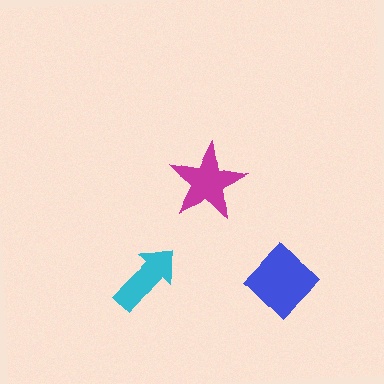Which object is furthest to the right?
The blue diamond is rightmost.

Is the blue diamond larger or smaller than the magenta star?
Larger.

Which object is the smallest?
The cyan arrow.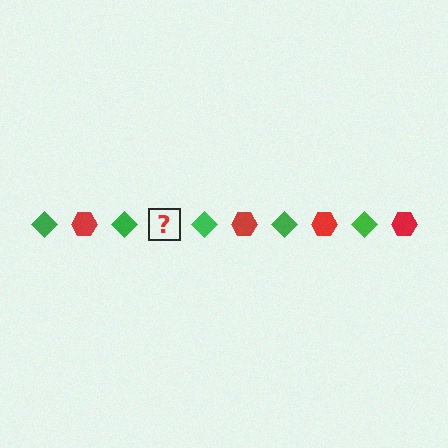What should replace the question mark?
The question mark should be replaced with a red hexagon.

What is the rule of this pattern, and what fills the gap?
The rule is that the pattern alternates between green diamond and red hexagon. The gap should be filled with a red hexagon.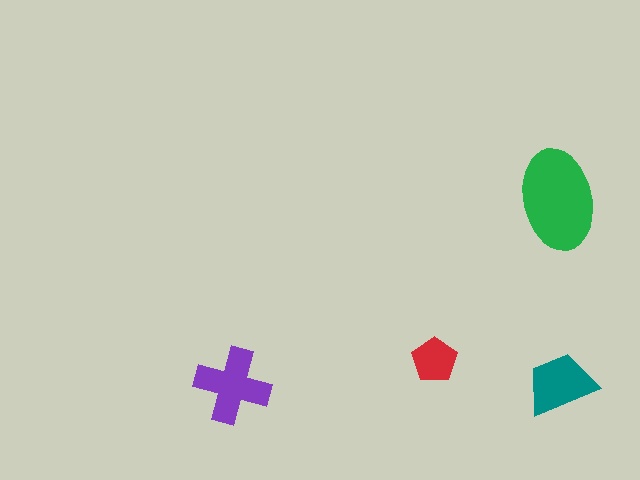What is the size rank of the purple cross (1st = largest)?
2nd.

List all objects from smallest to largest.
The red pentagon, the teal trapezoid, the purple cross, the green ellipse.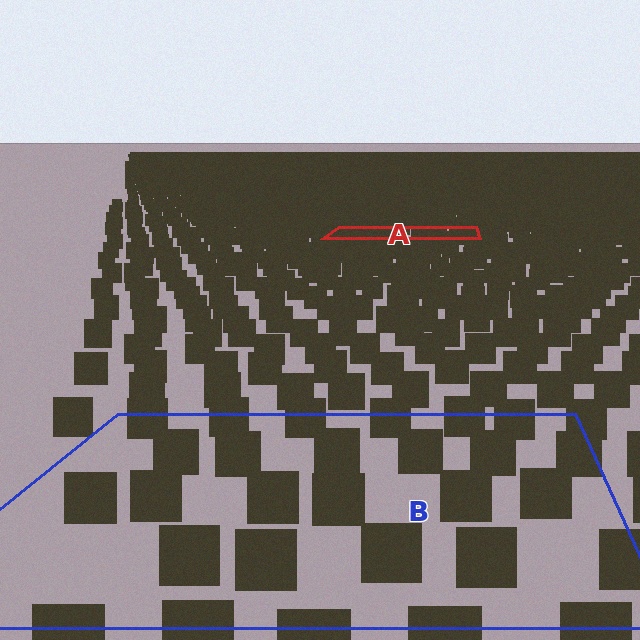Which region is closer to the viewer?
Region B is closer. The texture elements there are larger and more spread out.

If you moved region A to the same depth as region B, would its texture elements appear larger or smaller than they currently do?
They would appear larger. At a closer depth, the same texture elements are projected at a bigger on-screen size.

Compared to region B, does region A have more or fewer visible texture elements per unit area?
Region A has more texture elements per unit area — they are packed more densely because it is farther away.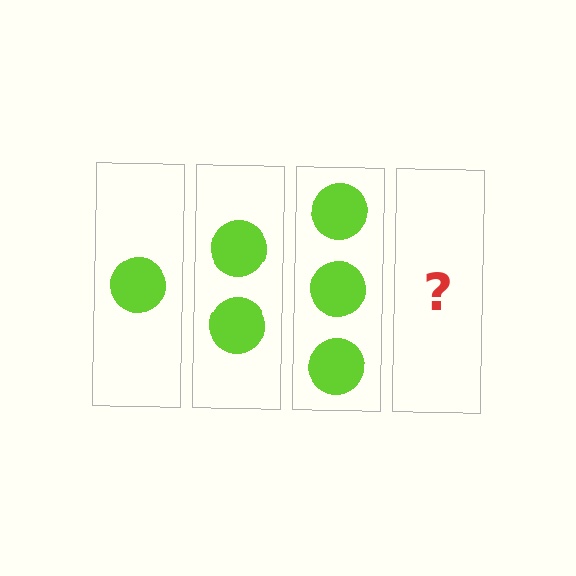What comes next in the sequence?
The next element should be 4 circles.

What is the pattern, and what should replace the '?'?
The pattern is that each step adds one more circle. The '?' should be 4 circles.